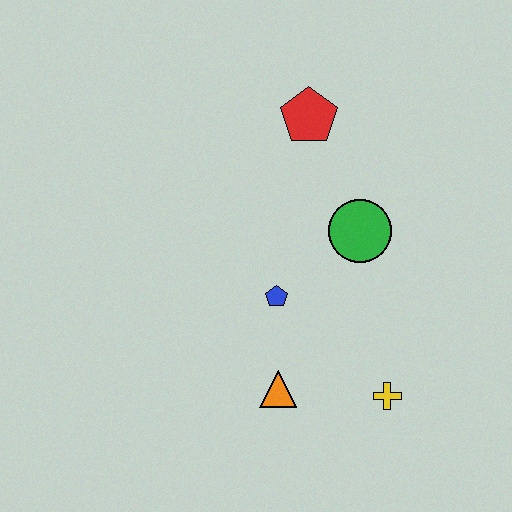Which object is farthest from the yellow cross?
The red pentagon is farthest from the yellow cross.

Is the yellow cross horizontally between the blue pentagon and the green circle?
No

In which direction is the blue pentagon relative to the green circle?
The blue pentagon is to the left of the green circle.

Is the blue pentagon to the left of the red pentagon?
Yes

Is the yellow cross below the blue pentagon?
Yes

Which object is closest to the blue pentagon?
The orange triangle is closest to the blue pentagon.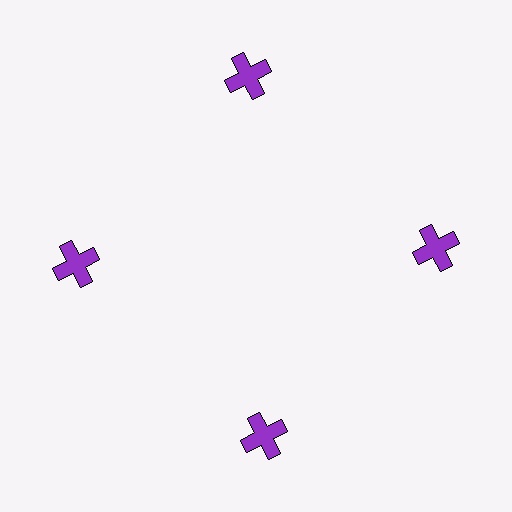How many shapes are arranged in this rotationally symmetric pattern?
There are 4 shapes, arranged in 4 groups of 1.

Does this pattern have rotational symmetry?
Yes, this pattern has 4-fold rotational symmetry. It looks the same after rotating 90 degrees around the center.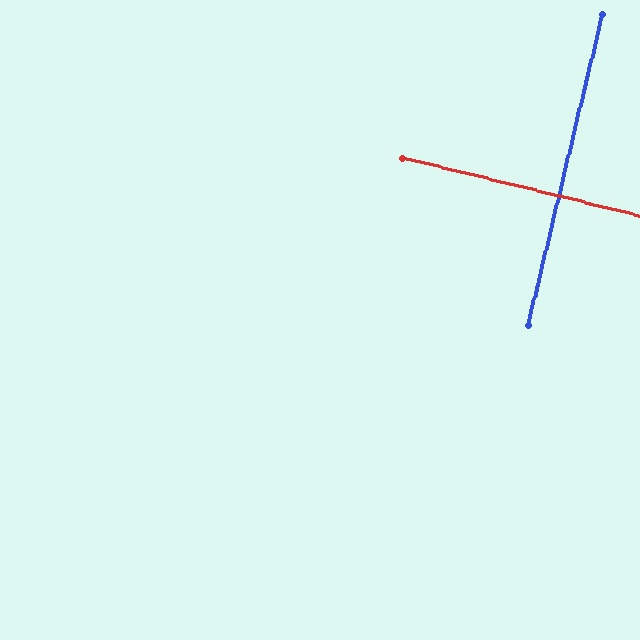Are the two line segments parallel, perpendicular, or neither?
Perpendicular — they meet at approximately 90°.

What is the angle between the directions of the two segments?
Approximately 90 degrees.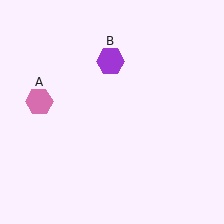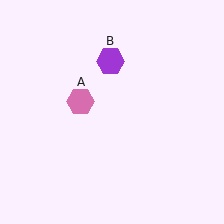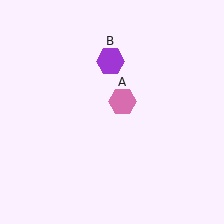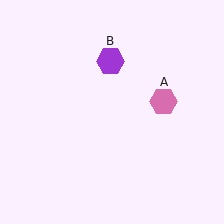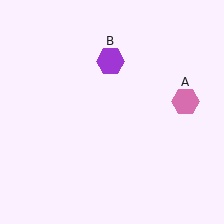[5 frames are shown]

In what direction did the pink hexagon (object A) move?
The pink hexagon (object A) moved right.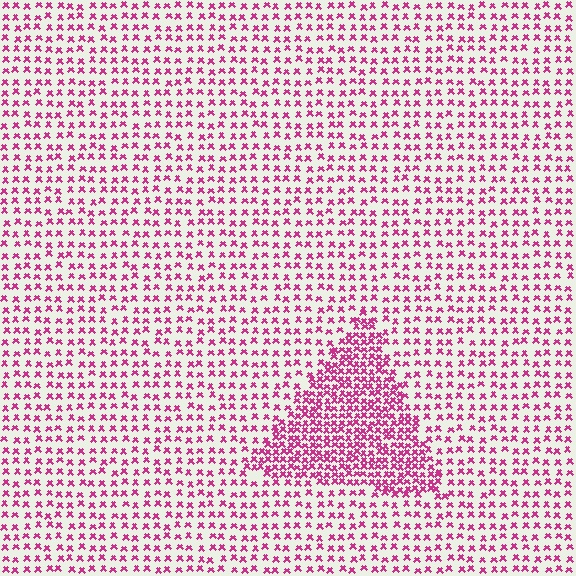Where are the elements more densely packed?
The elements are more densely packed inside the triangle boundary.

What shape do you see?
I see a triangle.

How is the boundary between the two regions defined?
The boundary is defined by a change in element density (approximately 2.2x ratio). All elements are the same color, size, and shape.